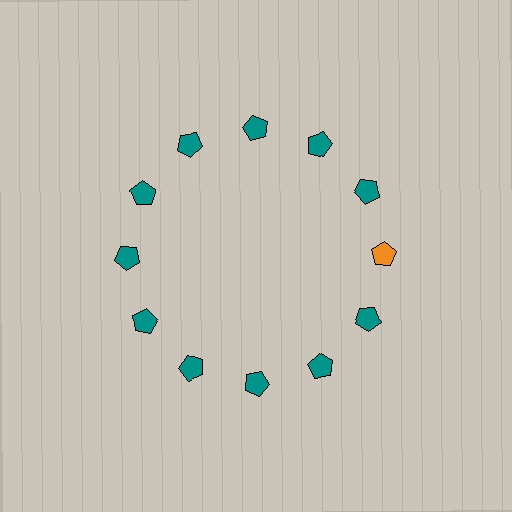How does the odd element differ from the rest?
It has a different color: orange instead of teal.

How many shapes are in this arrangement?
There are 12 shapes arranged in a ring pattern.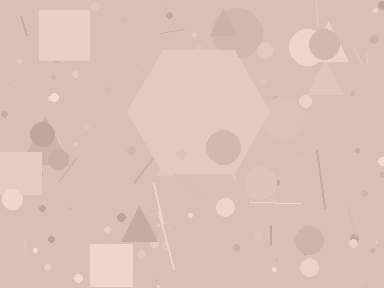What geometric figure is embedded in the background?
A hexagon is embedded in the background.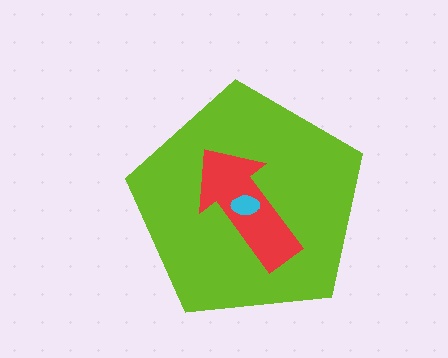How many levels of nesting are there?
3.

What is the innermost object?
The cyan ellipse.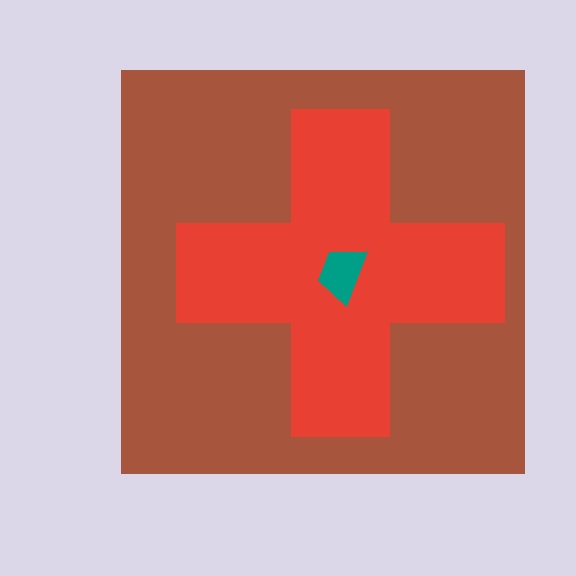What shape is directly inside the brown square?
The red cross.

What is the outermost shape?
The brown square.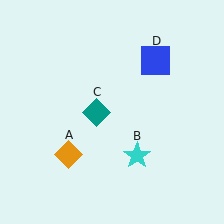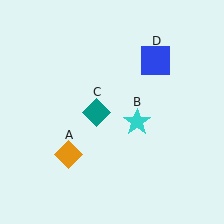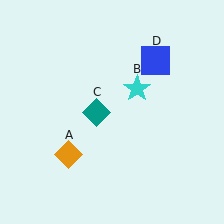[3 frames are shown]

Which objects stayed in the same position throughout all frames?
Orange diamond (object A) and teal diamond (object C) and blue square (object D) remained stationary.